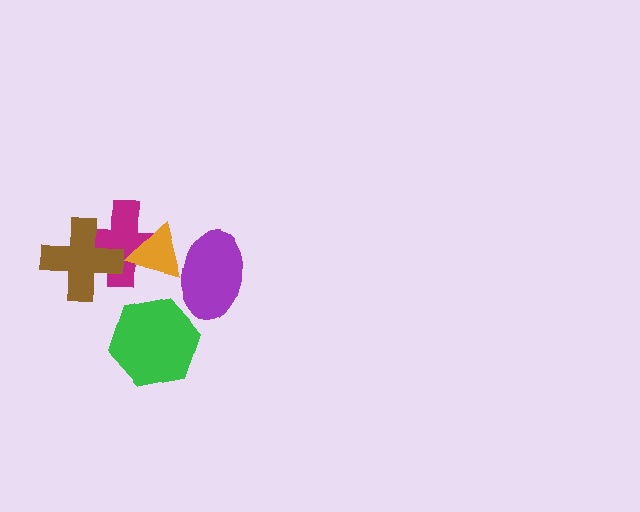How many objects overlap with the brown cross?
1 object overlaps with the brown cross.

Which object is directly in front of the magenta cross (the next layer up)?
The orange triangle is directly in front of the magenta cross.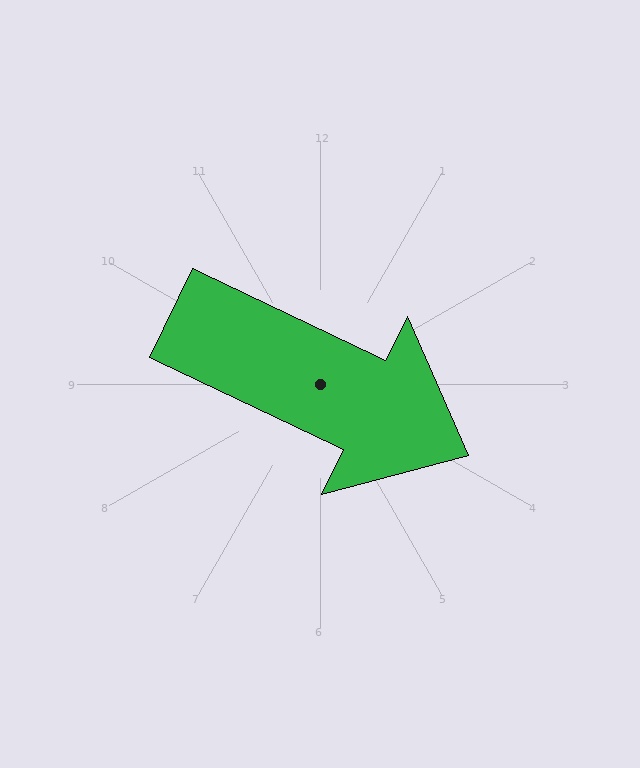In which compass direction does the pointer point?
Southeast.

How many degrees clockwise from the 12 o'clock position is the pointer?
Approximately 116 degrees.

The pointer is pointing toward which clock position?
Roughly 4 o'clock.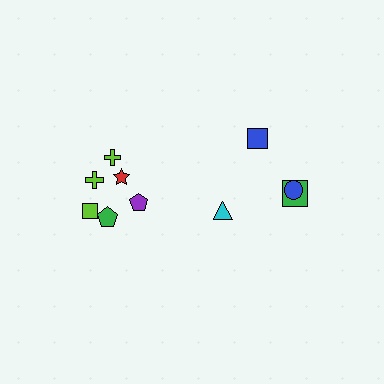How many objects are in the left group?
There are 6 objects.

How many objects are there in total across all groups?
There are 10 objects.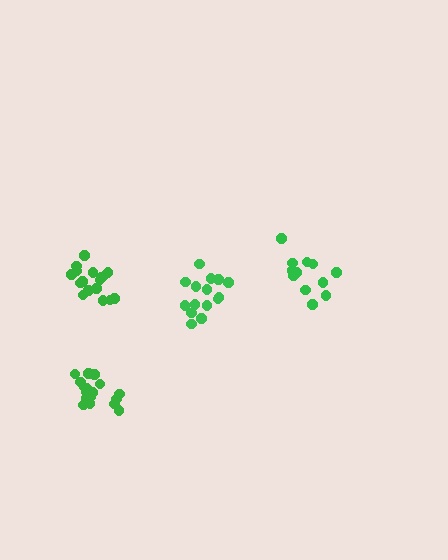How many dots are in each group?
Group 1: 17 dots, Group 2: 17 dots, Group 3: 12 dots, Group 4: 15 dots (61 total).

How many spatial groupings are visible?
There are 4 spatial groupings.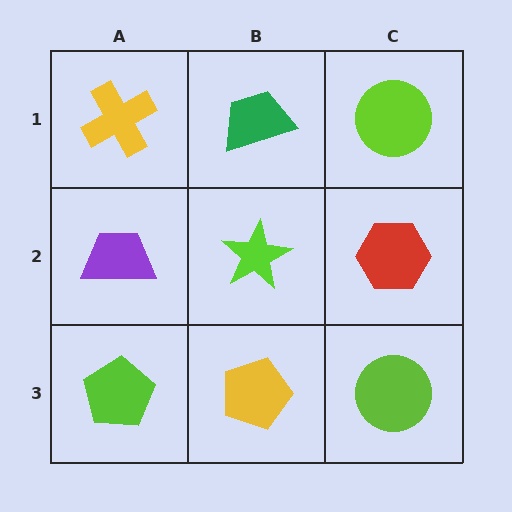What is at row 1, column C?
A lime circle.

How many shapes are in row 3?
3 shapes.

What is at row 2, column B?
A lime star.